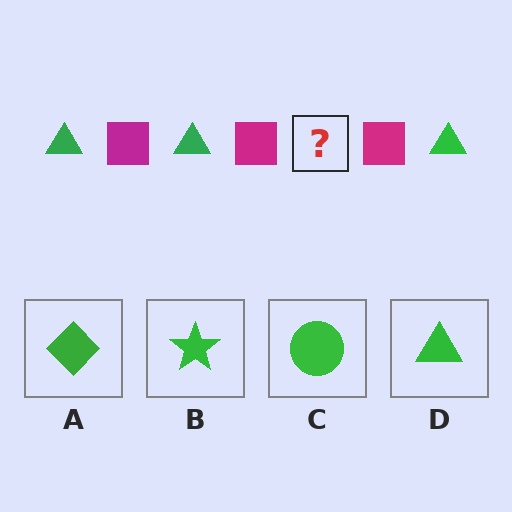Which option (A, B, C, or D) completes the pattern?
D.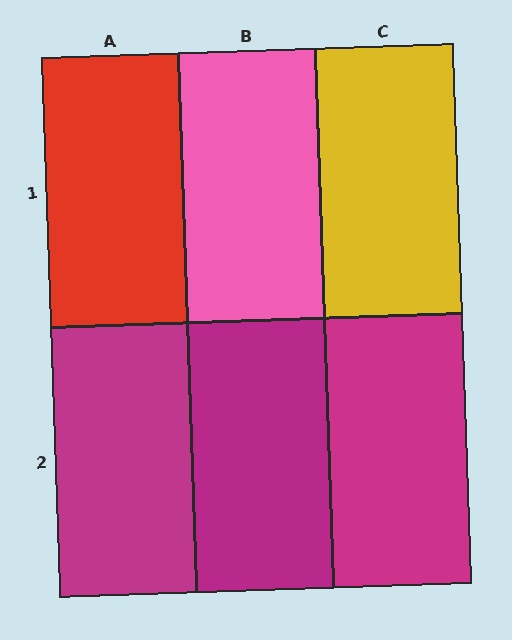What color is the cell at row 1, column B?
Pink.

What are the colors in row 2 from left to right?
Magenta, magenta, magenta.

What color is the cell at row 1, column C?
Yellow.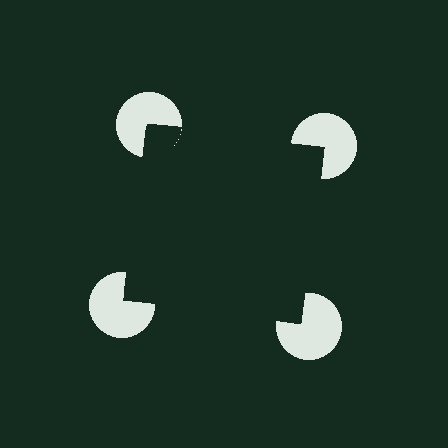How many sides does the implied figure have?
4 sides.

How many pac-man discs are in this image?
There are 4 — one at each vertex of the illusory square.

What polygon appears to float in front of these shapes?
An illusory square — its edges are inferred from the aligned wedge cuts in the pac-man discs, not physically drawn.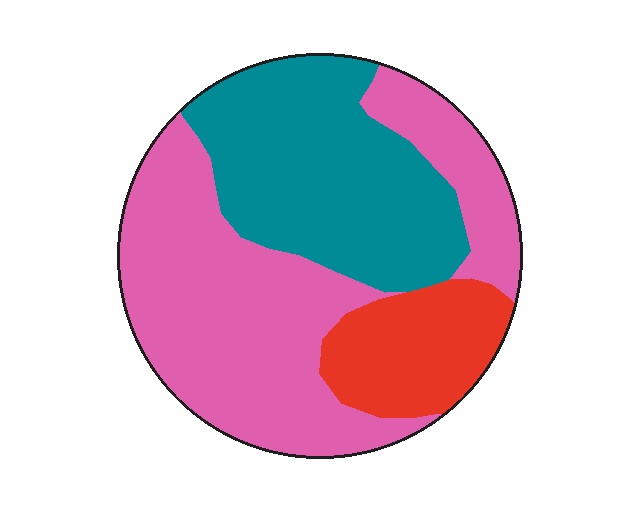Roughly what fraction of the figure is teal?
Teal covers 34% of the figure.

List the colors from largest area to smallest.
From largest to smallest: pink, teal, red.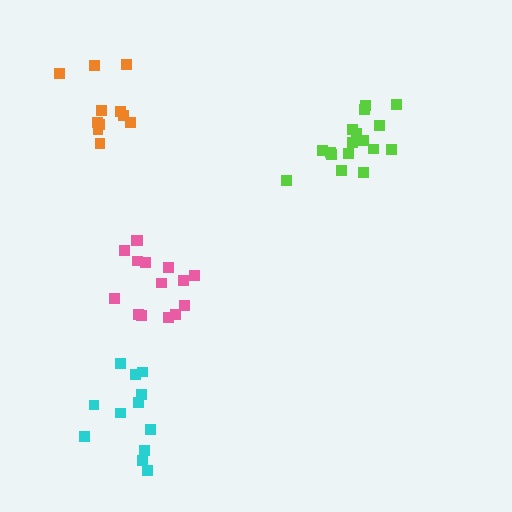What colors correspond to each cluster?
The clusters are colored: lime, cyan, pink, orange.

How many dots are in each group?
Group 1: 17 dots, Group 2: 12 dots, Group 3: 15 dots, Group 4: 11 dots (55 total).